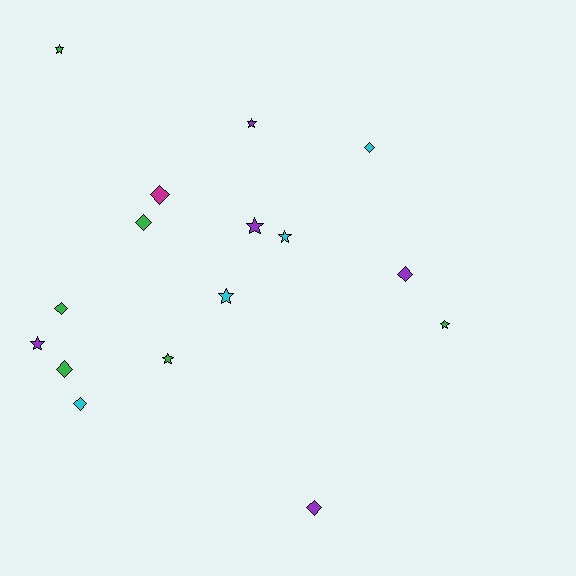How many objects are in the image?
There are 16 objects.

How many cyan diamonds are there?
There are 2 cyan diamonds.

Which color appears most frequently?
Green, with 6 objects.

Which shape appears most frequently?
Diamond, with 8 objects.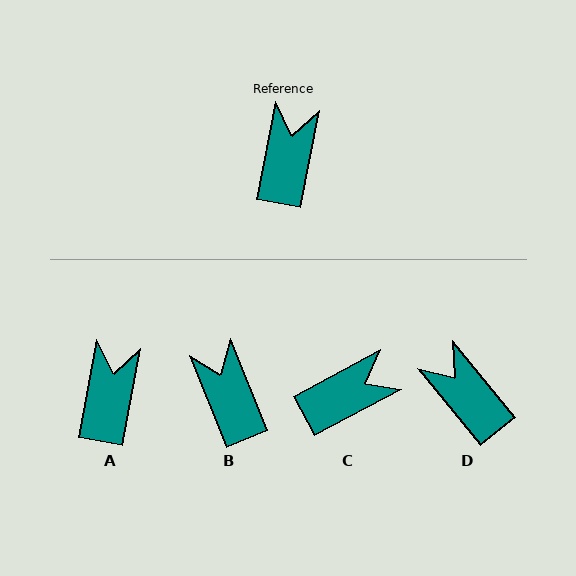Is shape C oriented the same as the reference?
No, it is off by about 52 degrees.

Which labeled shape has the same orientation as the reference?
A.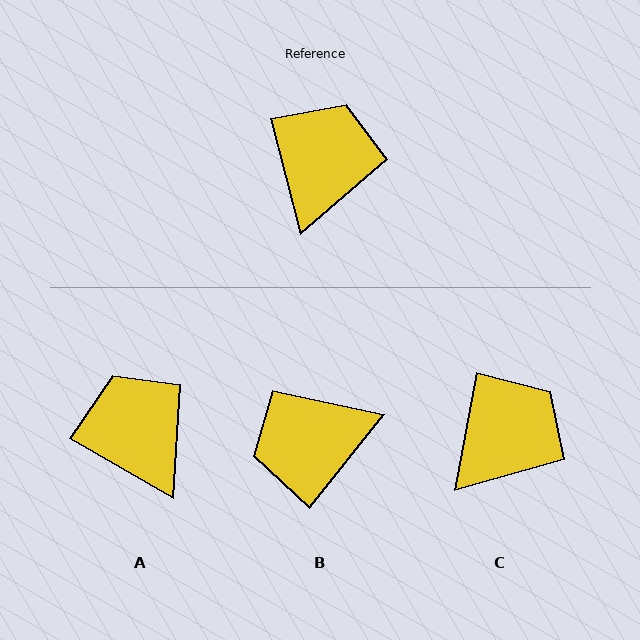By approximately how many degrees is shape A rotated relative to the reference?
Approximately 46 degrees counter-clockwise.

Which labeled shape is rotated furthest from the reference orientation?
B, about 127 degrees away.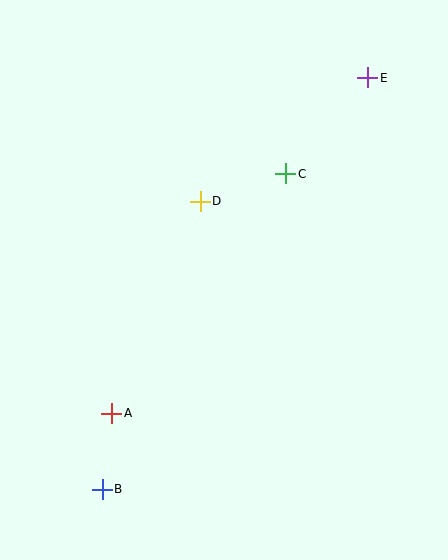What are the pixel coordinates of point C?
Point C is at (286, 174).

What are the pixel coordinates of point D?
Point D is at (200, 201).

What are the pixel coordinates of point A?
Point A is at (112, 413).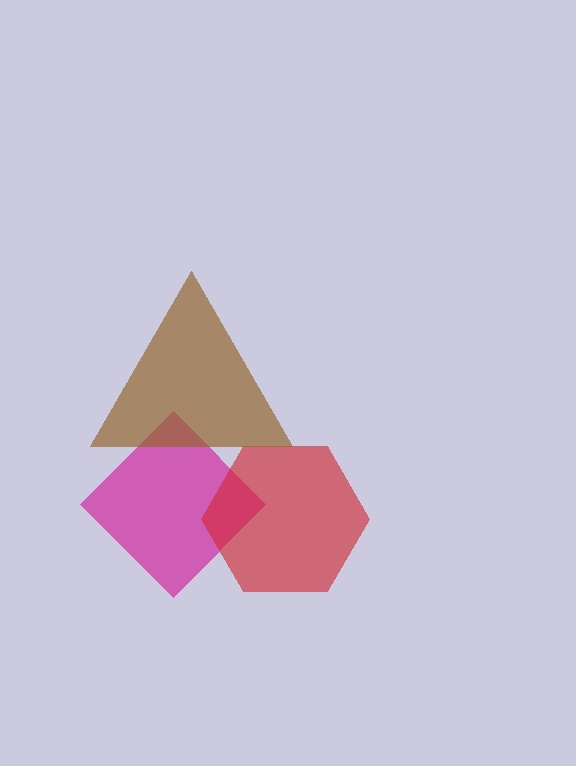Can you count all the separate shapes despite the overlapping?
Yes, there are 3 separate shapes.